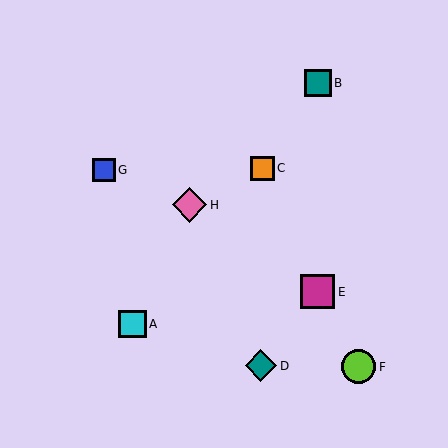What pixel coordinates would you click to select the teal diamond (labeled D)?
Click at (261, 366) to select the teal diamond D.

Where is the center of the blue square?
The center of the blue square is at (104, 170).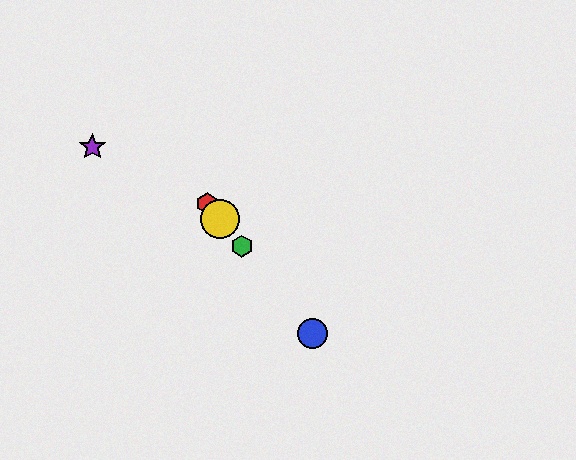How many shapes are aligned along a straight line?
4 shapes (the red hexagon, the blue circle, the green hexagon, the yellow circle) are aligned along a straight line.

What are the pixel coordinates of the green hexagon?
The green hexagon is at (242, 246).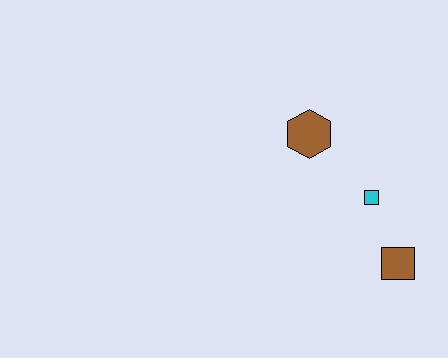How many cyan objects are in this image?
There is 1 cyan object.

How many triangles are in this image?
There are no triangles.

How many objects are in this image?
There are 3 objects.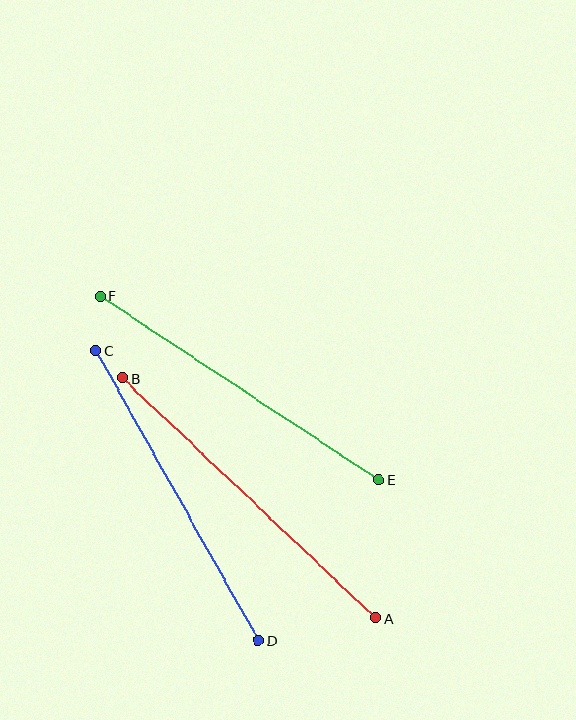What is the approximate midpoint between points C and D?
The midpoint is at approximately (177, 495) pixels.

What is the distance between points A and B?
The distance is approximately 349 pixels.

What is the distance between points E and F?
The distance is approximately 333 pixels.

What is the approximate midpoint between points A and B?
The midpoint is at approximately (249, 498) pixels.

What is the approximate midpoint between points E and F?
The midpoint is at approximately (240, 388) pixels.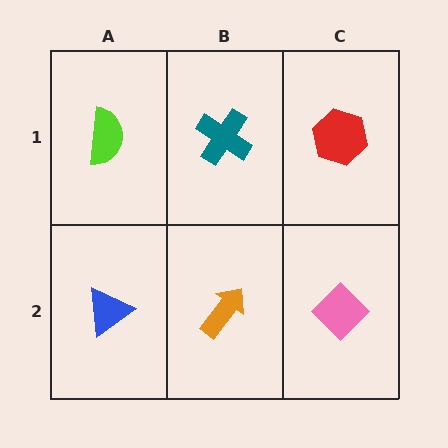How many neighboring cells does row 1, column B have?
3.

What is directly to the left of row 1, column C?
A teal cross.